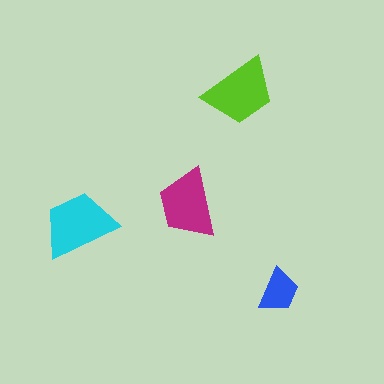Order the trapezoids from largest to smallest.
the cyan one, the lime one, the magenta one, the blue one.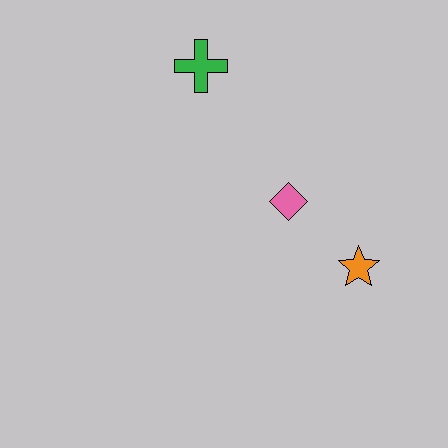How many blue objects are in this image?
There are no blue objects.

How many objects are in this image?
There are 3 objects.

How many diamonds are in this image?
There is 1 diamond.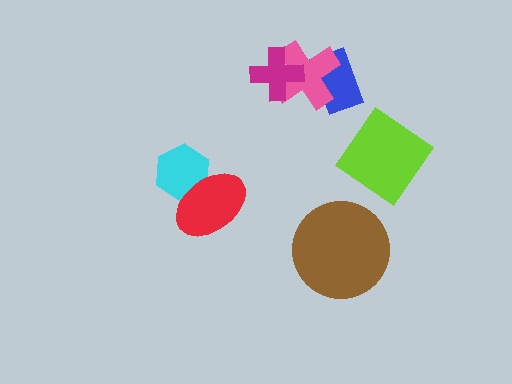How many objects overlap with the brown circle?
0 objects overlap with the brown circle.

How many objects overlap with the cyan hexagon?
1 object overlaps with the cyan hexagon.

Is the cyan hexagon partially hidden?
Yes, it is partially covered by another shape.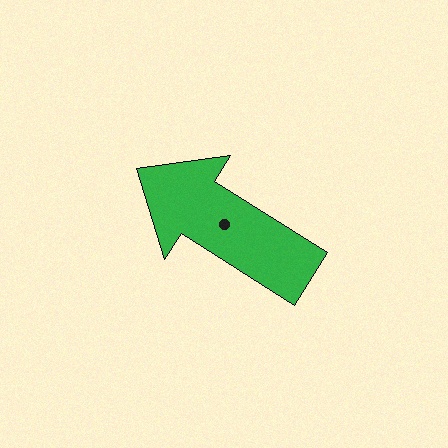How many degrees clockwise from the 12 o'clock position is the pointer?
Approximately 302 degrees.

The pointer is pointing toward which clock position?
Roughly 10 o'clock.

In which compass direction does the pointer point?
Northwest.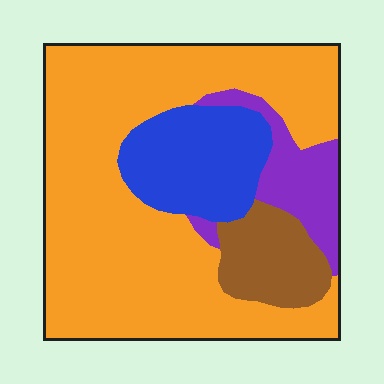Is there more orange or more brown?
Orange.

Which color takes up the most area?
Orange, at roughly 65%.